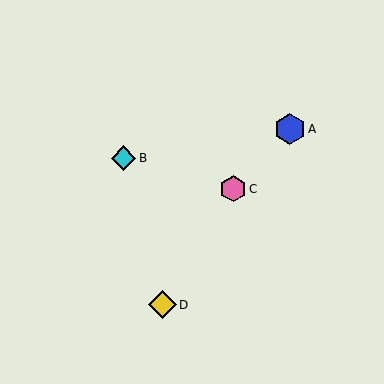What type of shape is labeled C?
Shape C is a pink hexagon.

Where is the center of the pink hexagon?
The center of the pink hexagon is at (233, 189).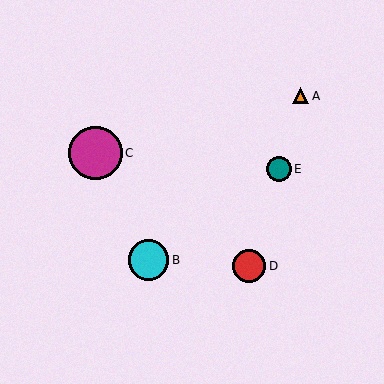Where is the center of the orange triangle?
The center of the orange triangle is at (301, 96).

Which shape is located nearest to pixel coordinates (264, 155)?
The teal circle (labeled E) at (279, 169) is nearest to that location.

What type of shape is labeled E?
Shape E is a teal circle.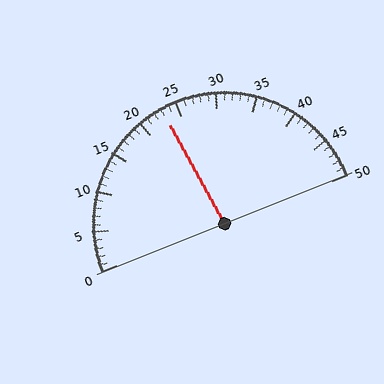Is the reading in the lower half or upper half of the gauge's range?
The reading is in the lower half of the range (0 to 50).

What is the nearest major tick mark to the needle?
The nearest major tick mark is 25.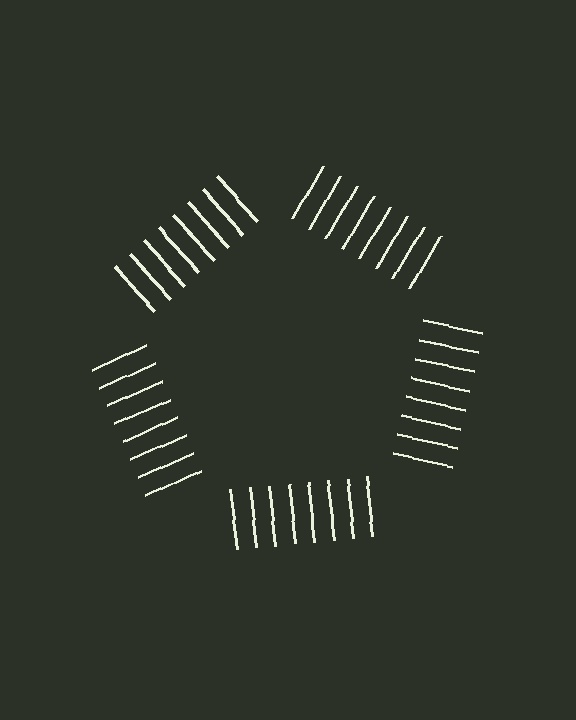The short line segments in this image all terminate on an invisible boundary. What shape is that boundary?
An illusory pentagon — the line segments terminate on its edges but no continuous stroke is drawn.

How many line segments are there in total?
40 — 8 along each of the 5 edges.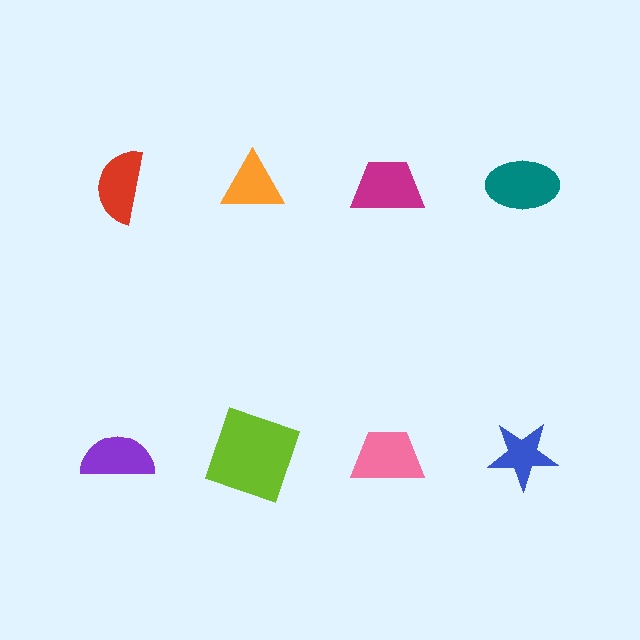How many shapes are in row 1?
4 shapes.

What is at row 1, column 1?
A red semicircle.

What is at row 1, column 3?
A magenta trapezoid.